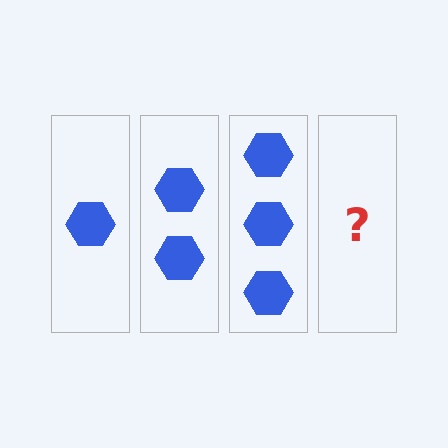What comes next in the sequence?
The next element should be 4 hexagons.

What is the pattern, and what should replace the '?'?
The pattern is that each step adds one more hexagon. The '?' should be 4 hexagons.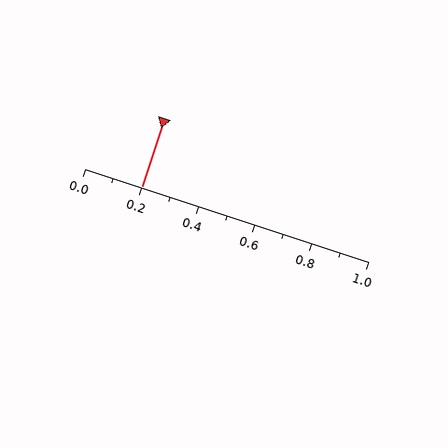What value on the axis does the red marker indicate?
The marker indicates approximately 0.2.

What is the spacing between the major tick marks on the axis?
The major ticks are spaced 0.2 apart.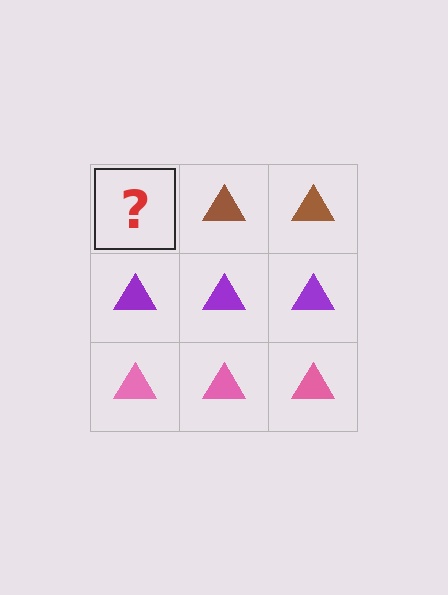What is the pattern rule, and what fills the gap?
The rule is that each row has a consistent color. The gap should be filled with a brown triangle.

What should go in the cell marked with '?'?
The missing cell should contain a brown triangle.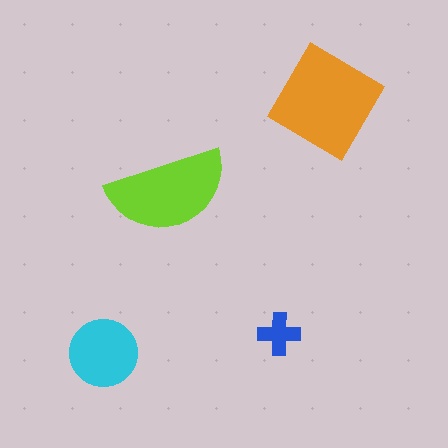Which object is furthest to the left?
The cyan circle is leftmost.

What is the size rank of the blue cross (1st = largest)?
4th.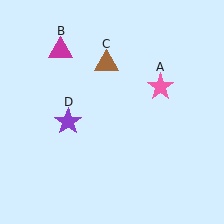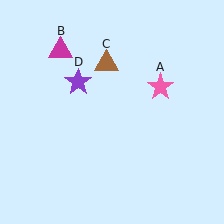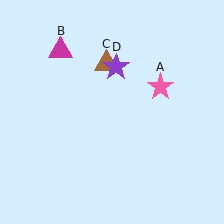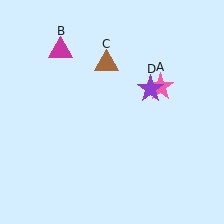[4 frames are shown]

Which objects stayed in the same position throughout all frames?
Pink star (object A) and magenta triangle (object B) and brown triangle (object C) remained stationary.